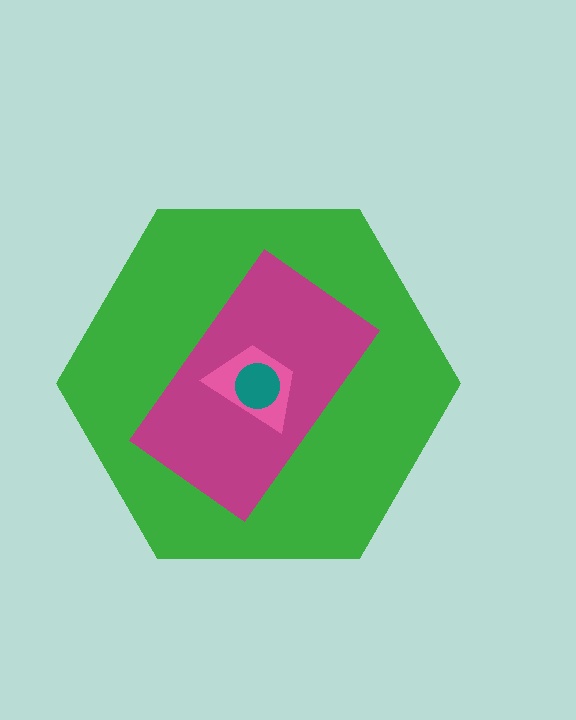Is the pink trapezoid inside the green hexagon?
Yes.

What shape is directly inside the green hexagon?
The magenta rectangle.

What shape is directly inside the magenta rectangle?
The pink trapezoid.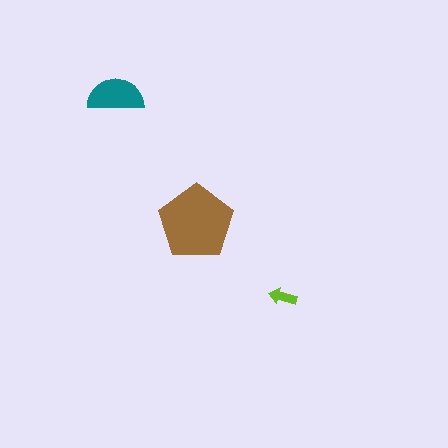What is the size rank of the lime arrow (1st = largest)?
3rd.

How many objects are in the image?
There are 3 objects in the image.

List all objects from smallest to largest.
The lime arrow, the teal semicircle, the brown pentagon.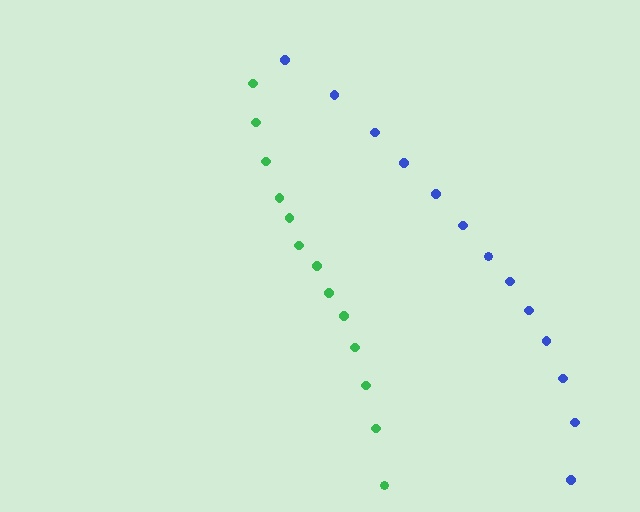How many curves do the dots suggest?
There are 2 distinct paths.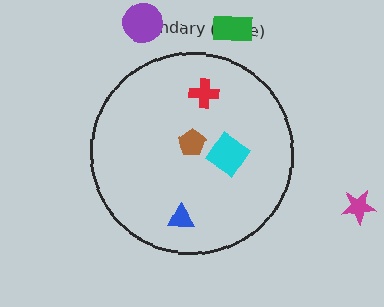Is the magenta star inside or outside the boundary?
Outside.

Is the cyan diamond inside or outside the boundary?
Inside.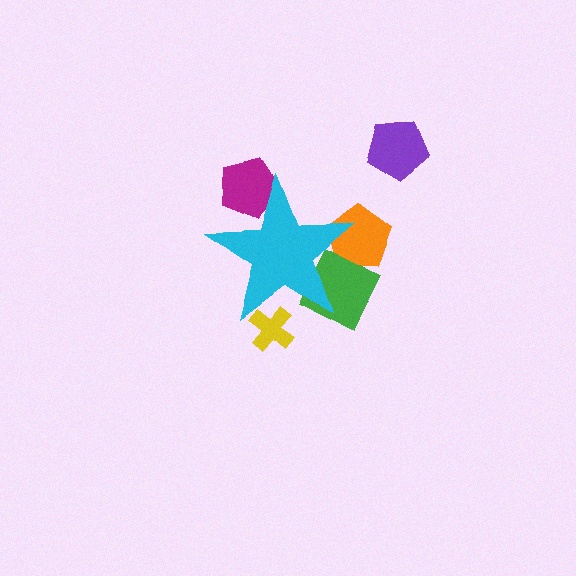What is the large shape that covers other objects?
A cyan star.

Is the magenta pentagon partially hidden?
Yes, the magenta pentagon is partially hidden behind the cyan star.